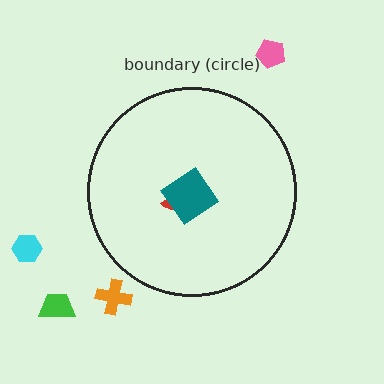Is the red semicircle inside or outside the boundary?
Inside.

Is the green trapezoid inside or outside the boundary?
Outside.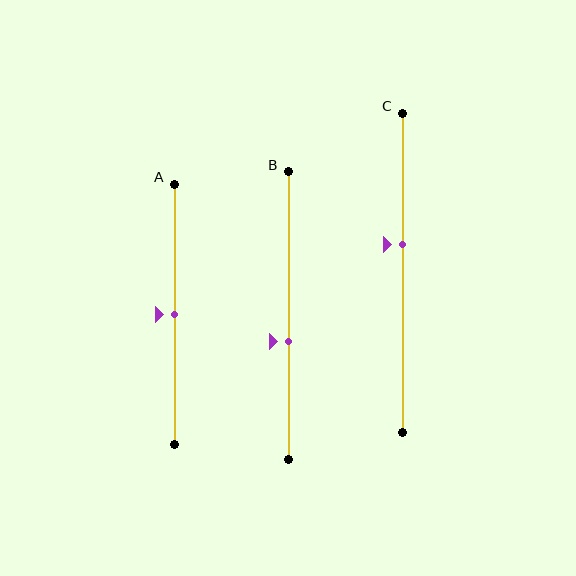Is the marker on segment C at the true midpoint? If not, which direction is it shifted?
No, the marker on segment C is shifted upward by about 9% of the segment length.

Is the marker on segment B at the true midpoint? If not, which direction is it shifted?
No, the marker on segment B is shifted downward by about 9% of the segment length.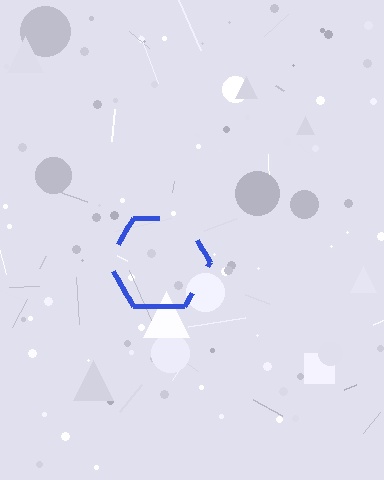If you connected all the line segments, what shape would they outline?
They would outline a hexagon.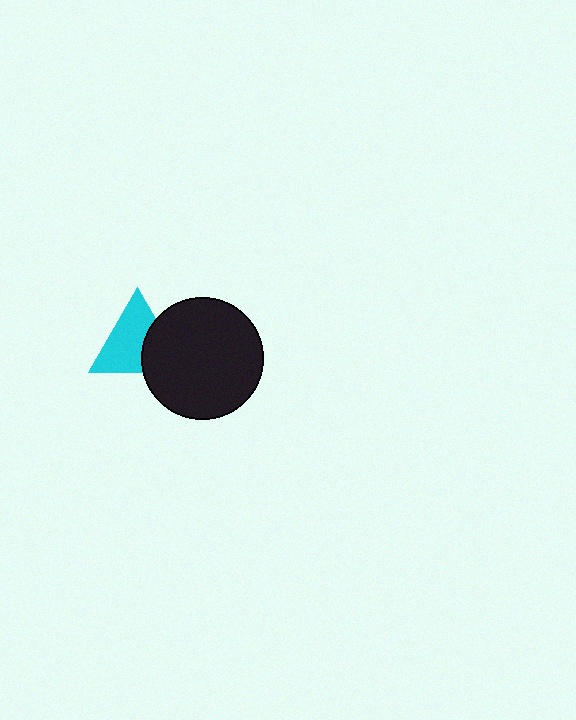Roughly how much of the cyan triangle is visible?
Most of it is visible (roughly 66%).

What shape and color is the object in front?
The object in front is a black circle.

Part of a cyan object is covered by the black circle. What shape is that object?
It is a triangle.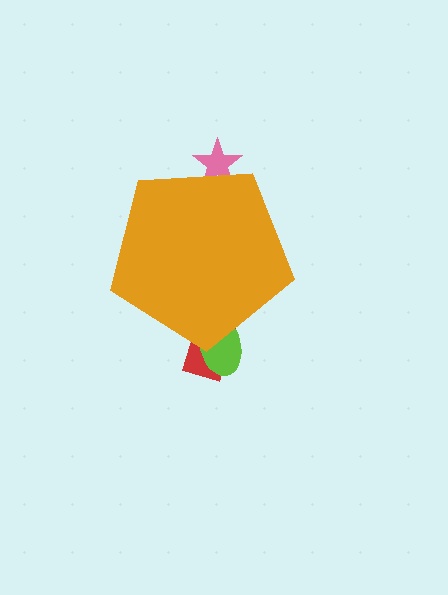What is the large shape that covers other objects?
An orange pentagon.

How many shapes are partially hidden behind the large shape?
3 shapes are partially hidden.